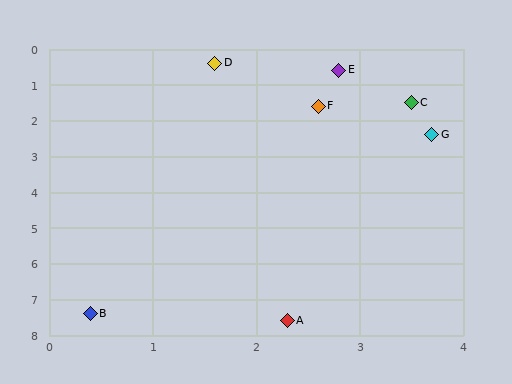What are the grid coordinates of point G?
Point G is at approximately (3.7, 2.4).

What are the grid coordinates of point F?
Point F is at approximately (2.6, 1.6).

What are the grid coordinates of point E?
Point E is at approximately (2.8, 0.6).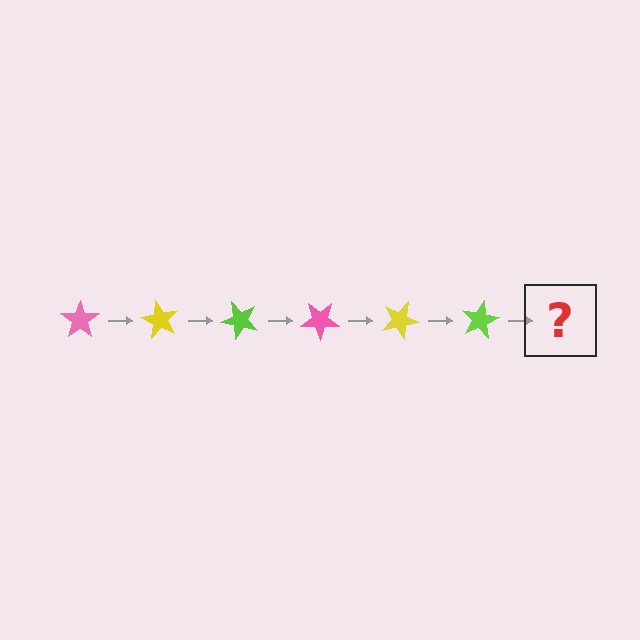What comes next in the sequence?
The next element should be a pink star, rotated 360 degrees from the start.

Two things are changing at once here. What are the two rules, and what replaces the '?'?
The two rules are that it rotates 60 degrees each step and the color cycles through pink, yellow, and lime. The '?' should be a pink star, rotated 360 degrees from the start.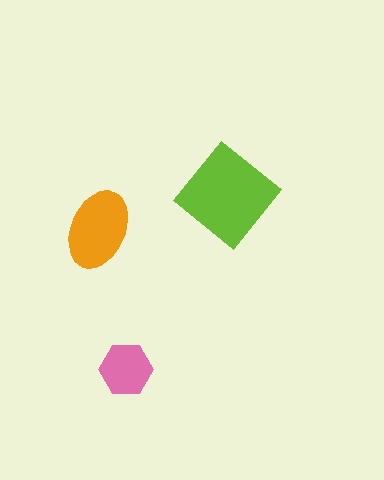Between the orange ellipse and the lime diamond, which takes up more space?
The lime diamond.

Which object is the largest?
The lime diamond.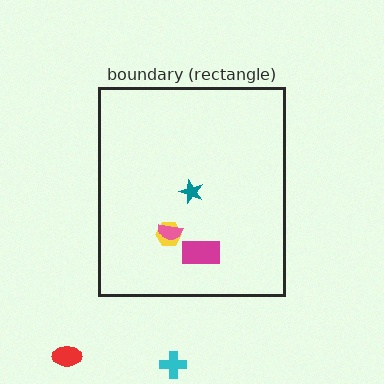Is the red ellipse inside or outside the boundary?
Outside.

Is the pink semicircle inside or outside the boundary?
Inside.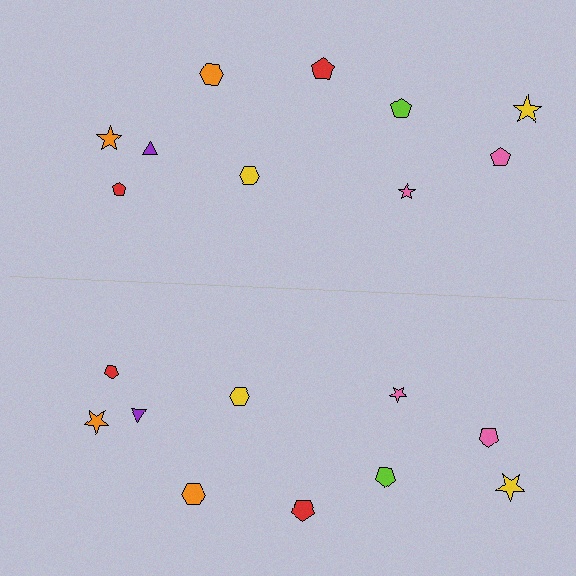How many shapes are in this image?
There are 20 shapes in this image.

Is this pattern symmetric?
Yes, this pattern has bilateral (reflection) symmetry.